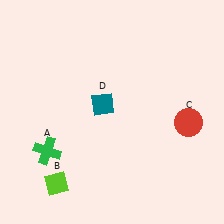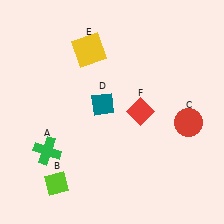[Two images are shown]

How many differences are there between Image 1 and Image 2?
There are 2 differences between the two images.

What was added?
A yellow square (E), a red diamond (F) were added in Image 2.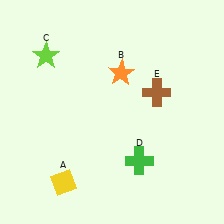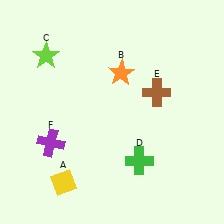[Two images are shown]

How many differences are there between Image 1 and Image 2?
There is 1 difference between the two images.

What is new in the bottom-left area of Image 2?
A purple cross (F) was added in the bottom-left area of Image 2.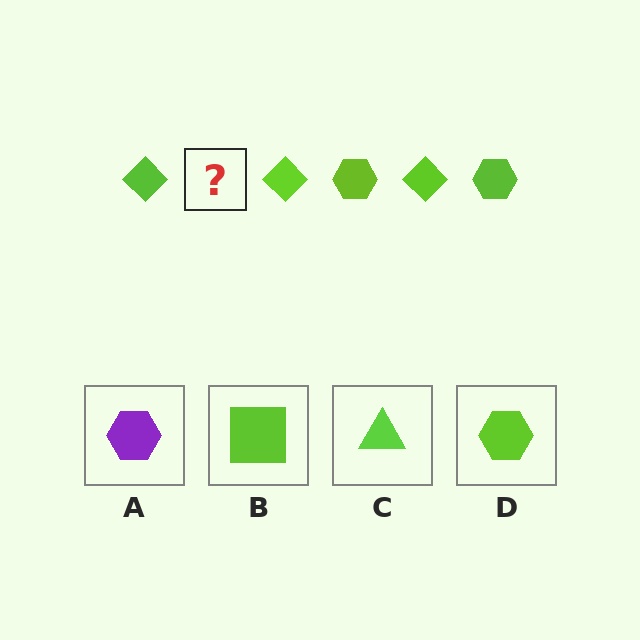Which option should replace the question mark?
Option D.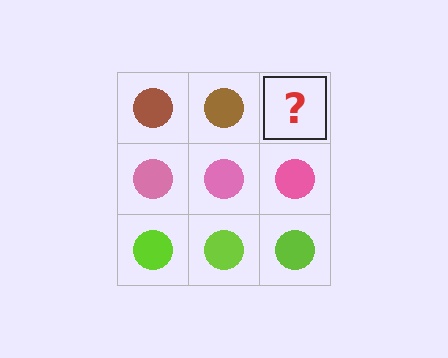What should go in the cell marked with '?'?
The missing cell should contain a brown circle.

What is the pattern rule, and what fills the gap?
The rule is that each row has a consistent color. The gap should be filled with a brown circle.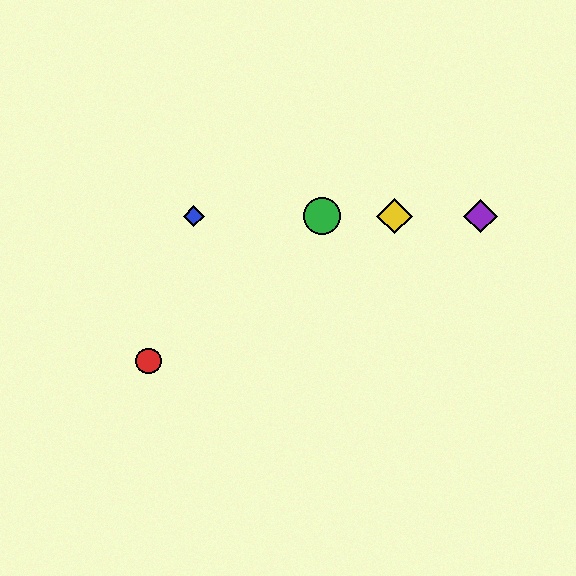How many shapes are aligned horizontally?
4 shapes (the blue diamond, the green circle, the yellow diamond, the purple diamond) are aligned horizontally.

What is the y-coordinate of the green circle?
The green circle is at y≈216.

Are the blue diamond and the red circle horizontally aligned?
No, the blue diamond is at y≈216 and the red circle is at y≈361.